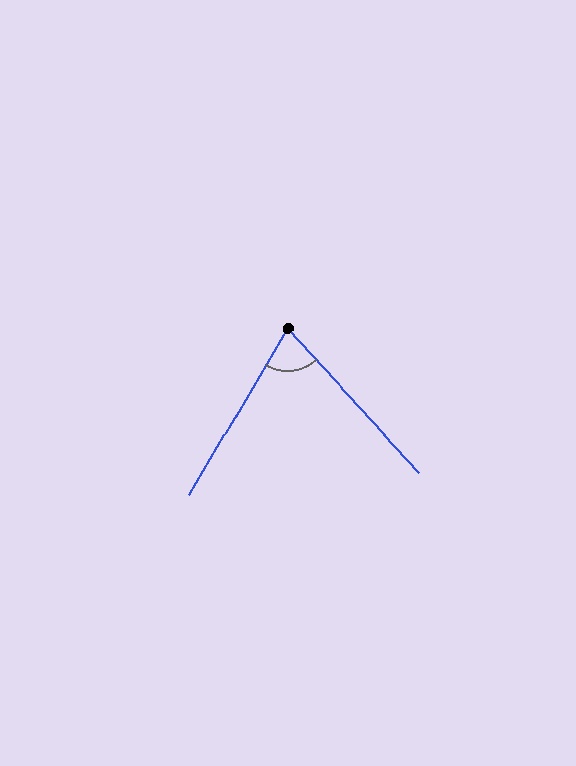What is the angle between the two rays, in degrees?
Approximately 73 degrees.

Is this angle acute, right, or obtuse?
It is acute.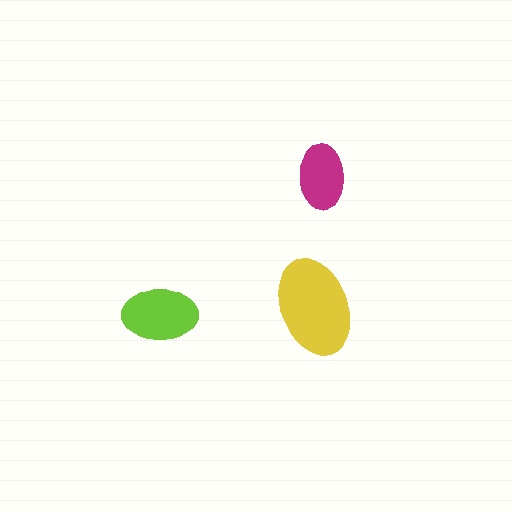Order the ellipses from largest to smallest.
the yellow one, the lime one, the magenta one.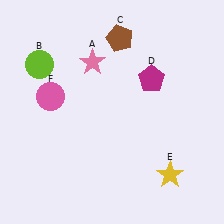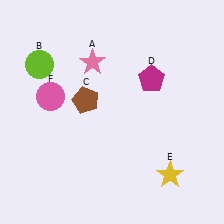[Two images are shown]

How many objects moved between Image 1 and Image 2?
1 object moved between the two images.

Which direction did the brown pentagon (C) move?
The brown pentagon (C) moved down.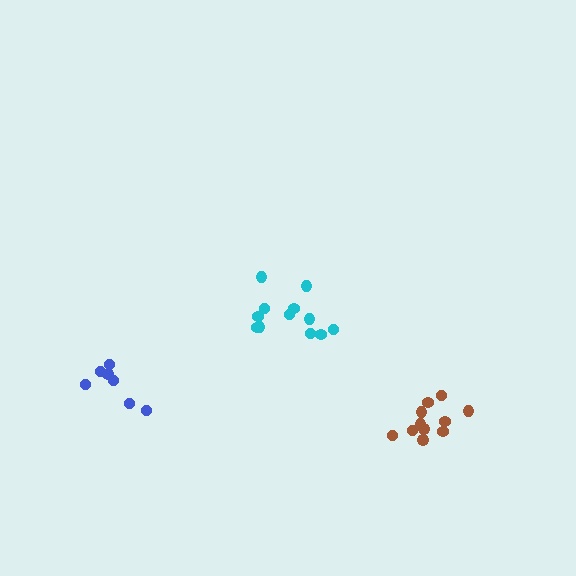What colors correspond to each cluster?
The clusters are colored: brown, blue, cyan.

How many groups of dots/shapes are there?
There are 3 groups.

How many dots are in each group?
Group 1: 11 dots, Group 2: 7 dots, Group 3: 12 dots (30 total).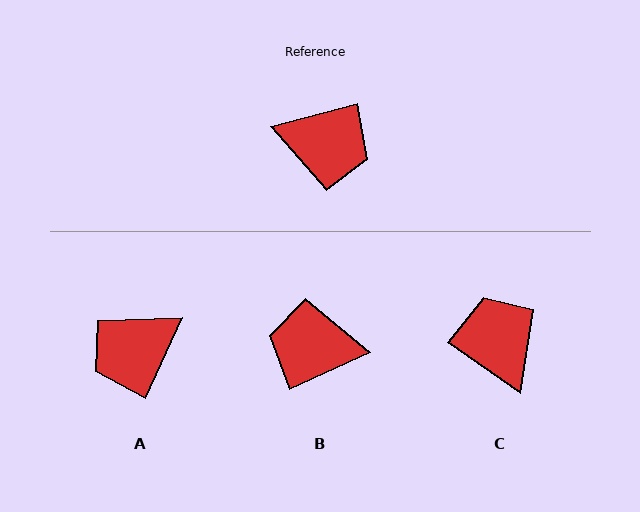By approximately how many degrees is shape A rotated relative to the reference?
Approximately 130 degrees clockwise.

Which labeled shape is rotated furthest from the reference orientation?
B, about 171 degrees away.